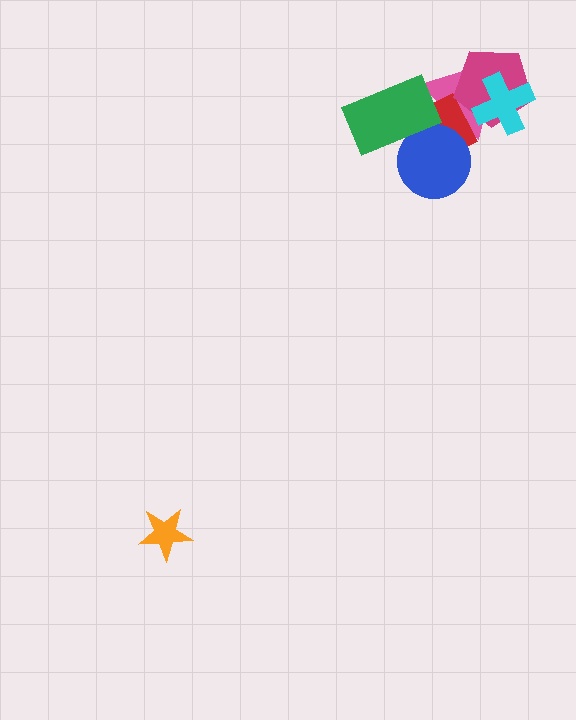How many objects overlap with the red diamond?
4 objects overlap with the red diamond.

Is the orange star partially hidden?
No, no other shape covers it.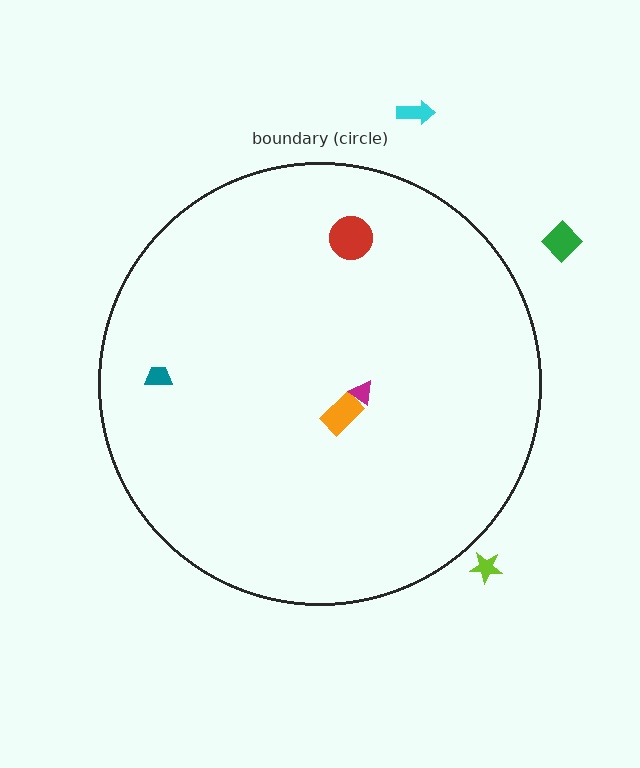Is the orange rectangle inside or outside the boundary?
Inside.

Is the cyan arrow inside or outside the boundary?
Outside.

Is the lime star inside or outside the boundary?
Outside.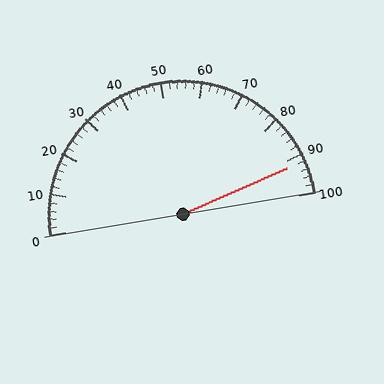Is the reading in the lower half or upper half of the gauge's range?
The reading is in the upper half of the range (0 to 100).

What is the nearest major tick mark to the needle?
The nearest major tick mark is 90.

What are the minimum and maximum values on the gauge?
The gauge ranges from 0 to 100.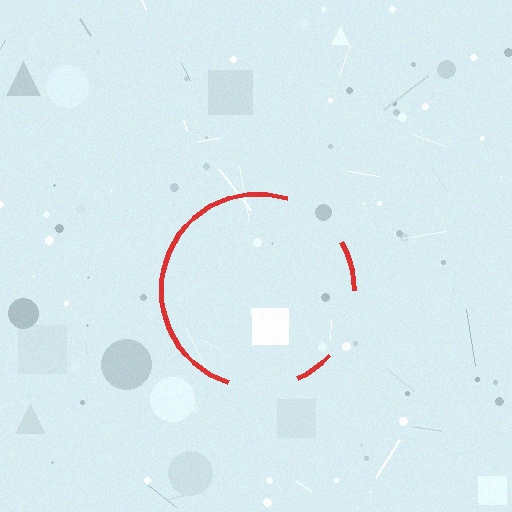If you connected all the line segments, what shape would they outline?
They would outline a circle.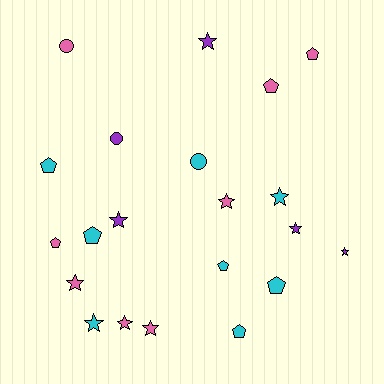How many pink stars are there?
There are 4 pink stars.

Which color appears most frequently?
Cyan, with 8 objects.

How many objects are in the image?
There are 21 objects.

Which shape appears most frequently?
Star, with 10 objects.